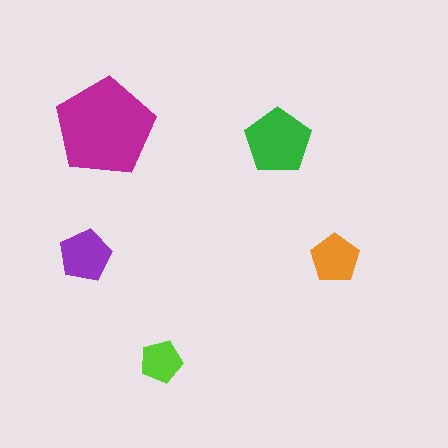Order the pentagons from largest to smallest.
the magenta one, the green one, the purple one, the orange one, the lime one.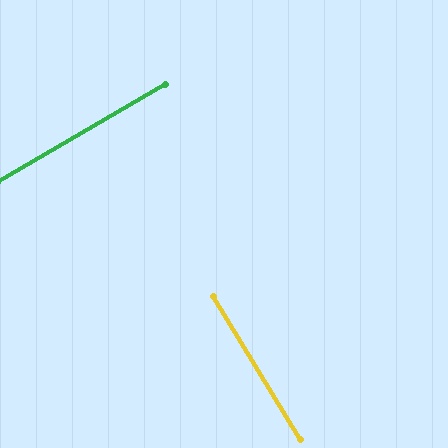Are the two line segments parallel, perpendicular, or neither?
Perpendicular — they meet at approximately 89°.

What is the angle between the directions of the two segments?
Approximately 89 degrees.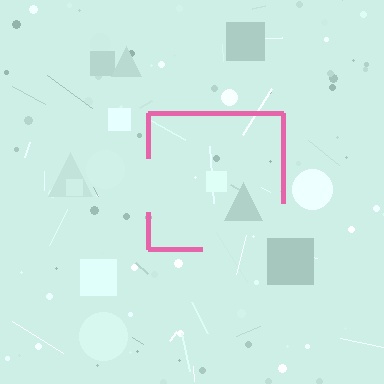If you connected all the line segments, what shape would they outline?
They would outline a square.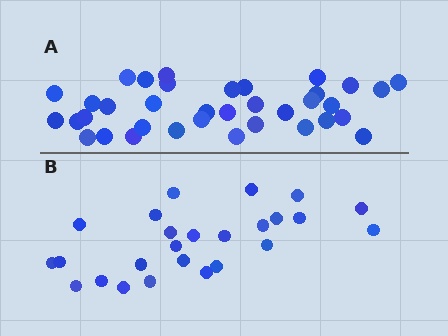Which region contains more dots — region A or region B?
Region A (the top region) has more dots.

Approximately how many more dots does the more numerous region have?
Region A has roughly 12 or so more dots than region B.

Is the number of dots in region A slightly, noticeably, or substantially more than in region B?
Region A has noticeably more, but not dramatically so. The ratio is roughly 1.4 to 1.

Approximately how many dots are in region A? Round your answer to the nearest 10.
About 40 dots. (The exact count is 36, which rounds to 40.)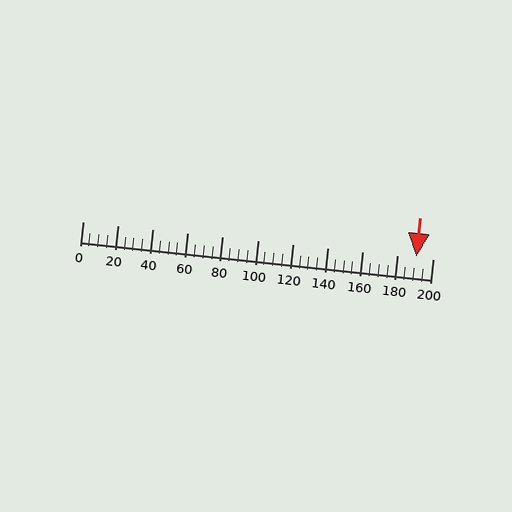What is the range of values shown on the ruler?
The ruler shows values from 0 to 200.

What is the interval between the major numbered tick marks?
The major tick marks are spaced 20 units apart.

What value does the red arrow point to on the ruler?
The red arrow points to approximately 191.